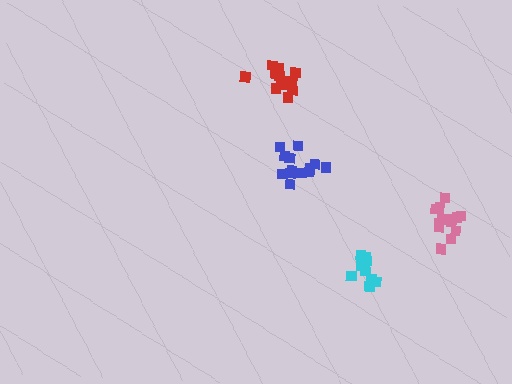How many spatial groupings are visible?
There are 4 spatial groupings.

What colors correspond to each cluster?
The clusters are colored: cyan, red, pink, blue.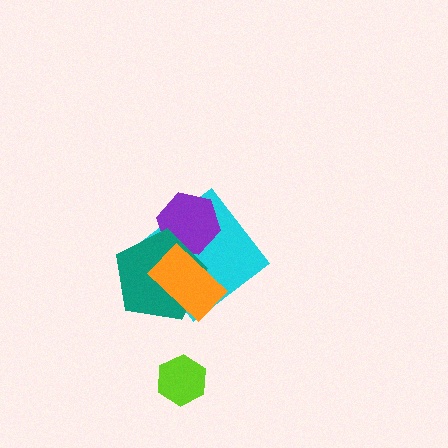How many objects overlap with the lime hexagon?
0 objects overlap with the lime hexagon.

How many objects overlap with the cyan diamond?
3 objects overlap with the cyan diamond.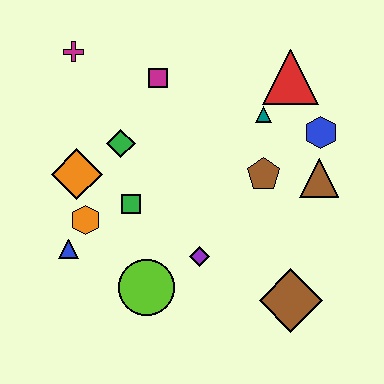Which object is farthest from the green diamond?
The brown diamond is farthest from the green diamond.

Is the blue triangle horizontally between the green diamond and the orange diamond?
No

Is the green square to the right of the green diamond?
Yes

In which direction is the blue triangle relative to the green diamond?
The blue triangle is below the green diamond.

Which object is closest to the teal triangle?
The red triangle is closest to the teal triangle.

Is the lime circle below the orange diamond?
Yes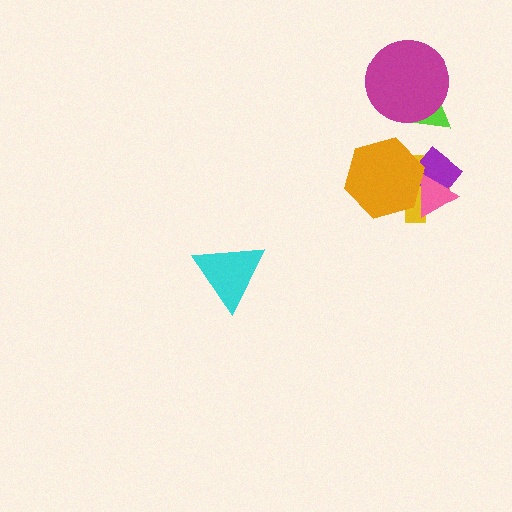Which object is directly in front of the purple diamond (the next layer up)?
The pink triangle is directly in front of the purple diamond.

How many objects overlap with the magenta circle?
1 object overlaps with the magenta circle.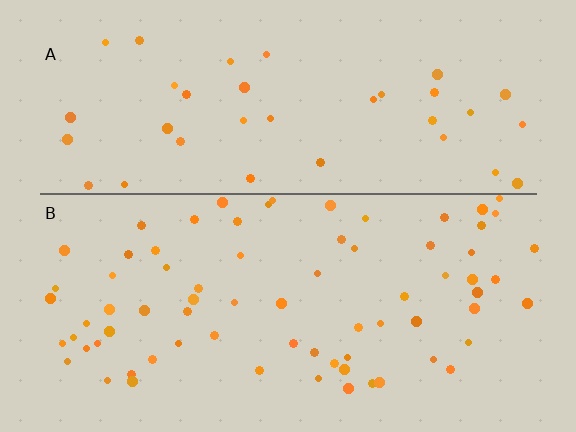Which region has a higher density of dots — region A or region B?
B (the bottom).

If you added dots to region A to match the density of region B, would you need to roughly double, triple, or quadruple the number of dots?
Approximately double.